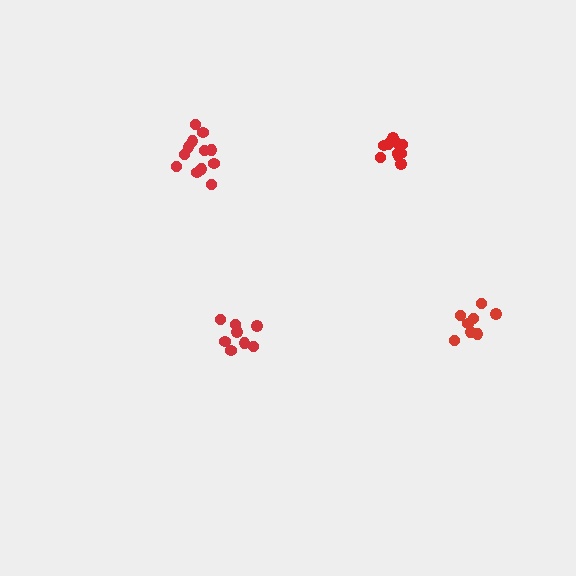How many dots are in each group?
Group 1: 8 dots, Group 2: 13 dots, Group 3: 8 dots, Group 4: 11 dots (40 total).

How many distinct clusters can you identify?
There are 4 distinct clusters.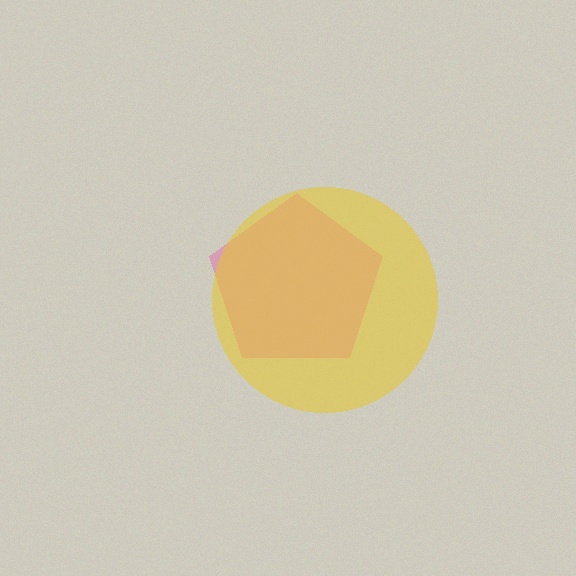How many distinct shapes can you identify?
There are 2 distinct shapes: a pink pentagon, a yellow circle.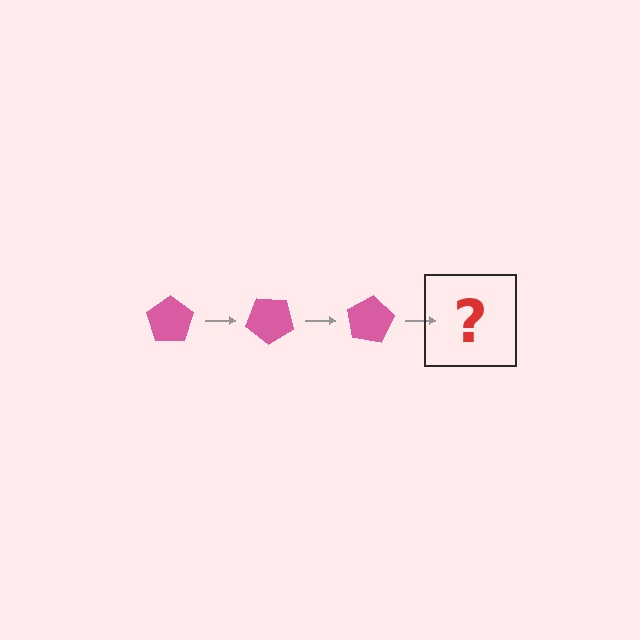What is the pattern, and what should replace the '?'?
The pattern is that the pentagon rotates 40 degrees each step. The '?' should be a pink pentagon rotated 120 degrees.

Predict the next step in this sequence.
The next step is a pink pentagon rotated 120 degrees.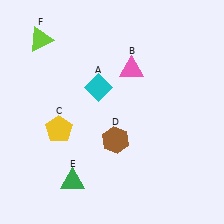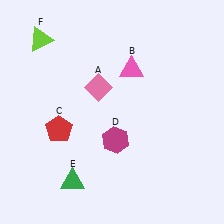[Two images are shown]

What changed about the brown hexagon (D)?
In Image 1, D is brown. In Image 2, it changed to magenta.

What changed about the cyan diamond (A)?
In Image 1, A is cyan. In Image 2, it changed to pink.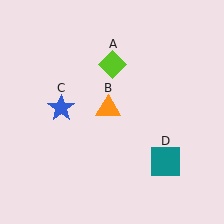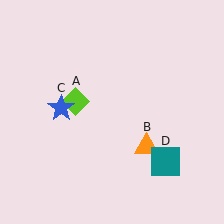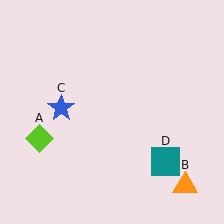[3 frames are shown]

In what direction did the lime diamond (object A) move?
The lime diamond (object A) moved down and to the left.